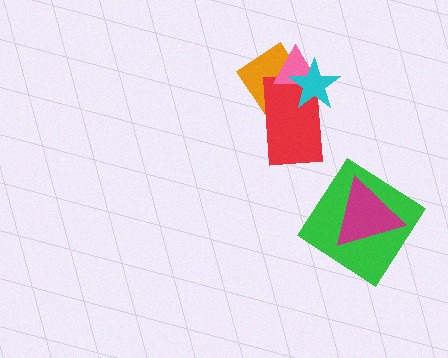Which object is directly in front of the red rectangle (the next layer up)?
The pink triangle is directly in front of the red rectangle.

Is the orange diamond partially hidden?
Yes, it is partially covered by another shape.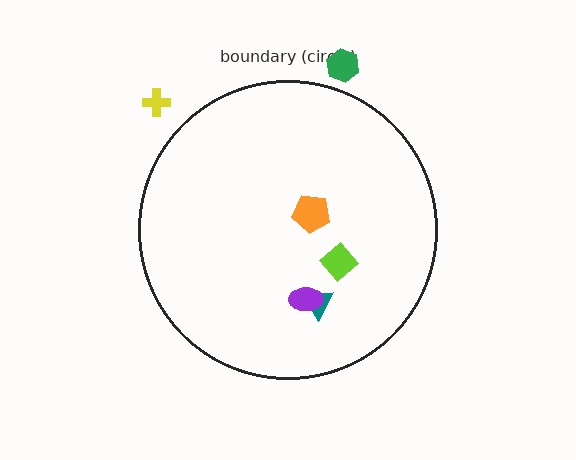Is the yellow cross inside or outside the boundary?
Outside.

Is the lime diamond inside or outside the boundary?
Inside.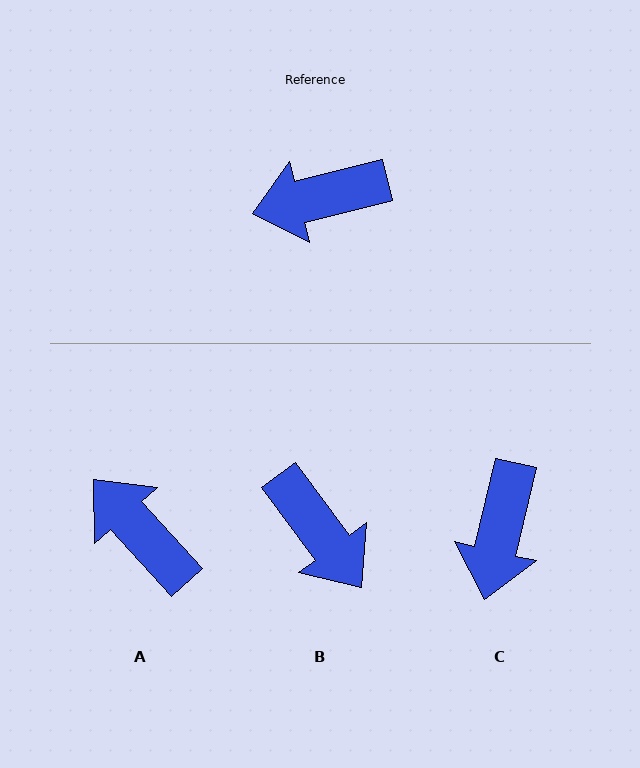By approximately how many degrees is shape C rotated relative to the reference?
Approximately 63 degrees counter-clockwise.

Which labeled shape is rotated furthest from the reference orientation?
B, about 112 degrees away.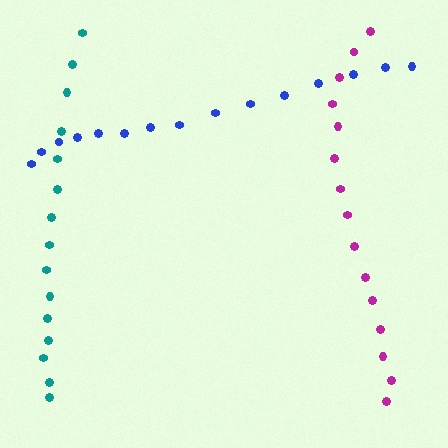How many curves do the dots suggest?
There are 3 distinct paths.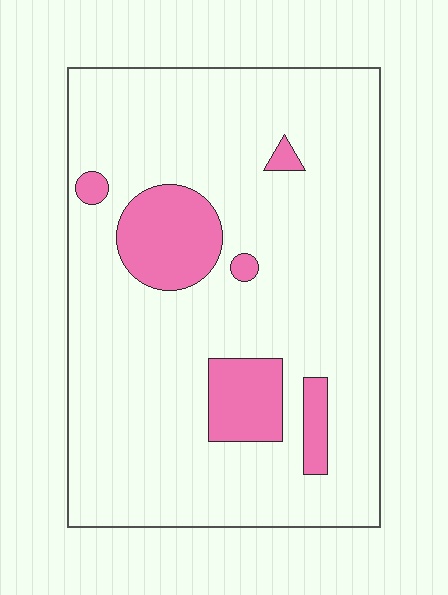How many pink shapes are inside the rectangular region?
6.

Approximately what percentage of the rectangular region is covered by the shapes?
Approximately 15%.